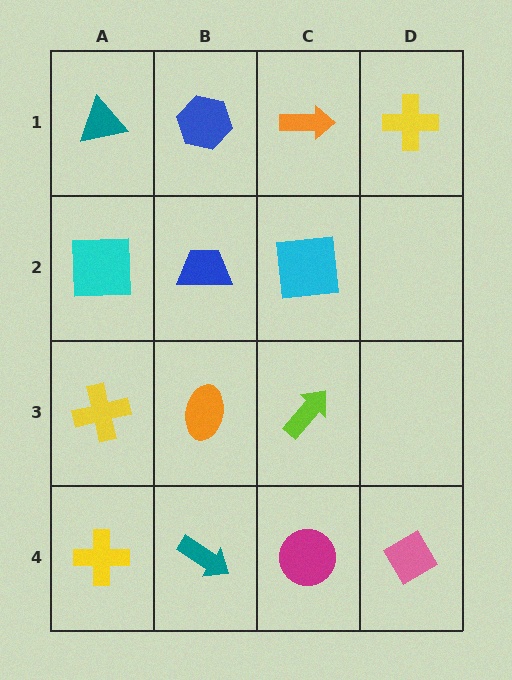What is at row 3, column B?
An orange ellipse.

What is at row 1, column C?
An orange arrow.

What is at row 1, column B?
A blue hexagon.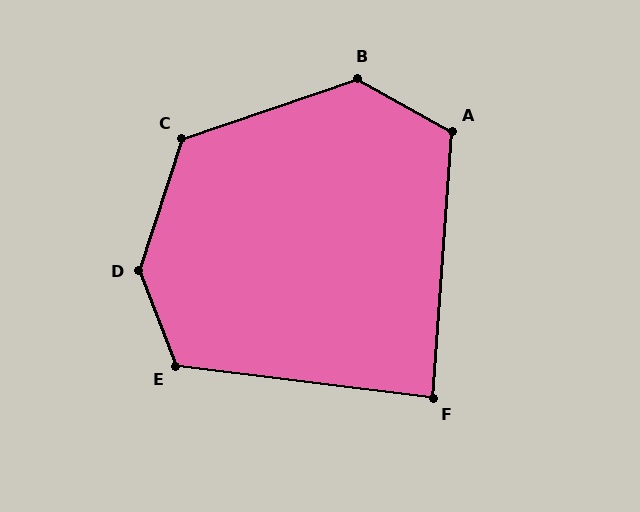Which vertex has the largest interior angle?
D, at approximately 141 degrees.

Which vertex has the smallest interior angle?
F, at approximately 87 degrees.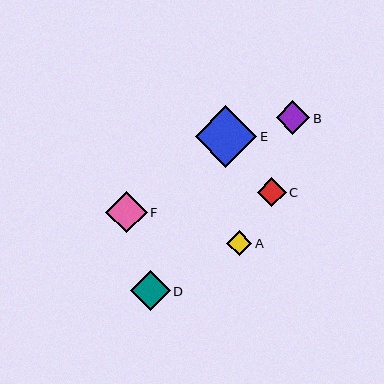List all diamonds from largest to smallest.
From largest to smallest: E, F, D, B, C, A.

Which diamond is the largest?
Diamond E is the largest with a size of approximately 62 pixels.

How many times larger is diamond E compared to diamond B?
Diamond E is approximately 1.8 times the size of diamond B.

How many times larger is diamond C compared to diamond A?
Diamond C is approximately 1.2 times the size of diamond A.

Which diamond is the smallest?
Diamond A is the smallest with a size of approximately 25 pixels.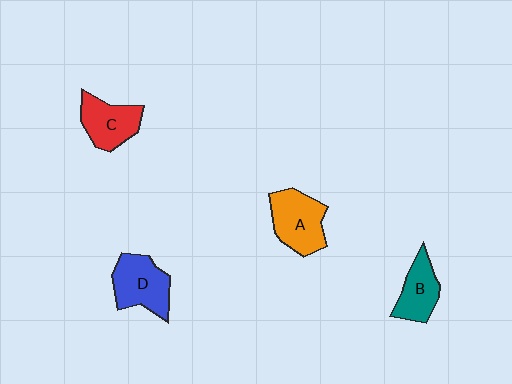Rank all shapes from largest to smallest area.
From largest to smallest: A (orange), D (blue), C (red), B (teal).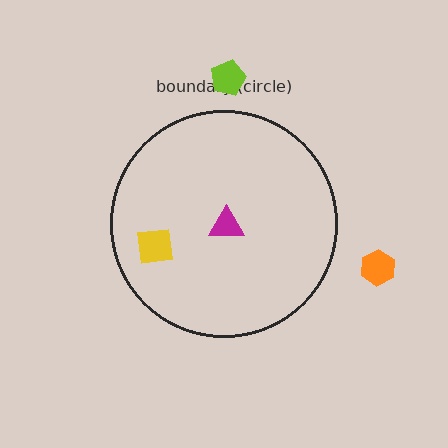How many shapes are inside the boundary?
2 inside, 2 outside.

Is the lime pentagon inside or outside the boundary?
Outside.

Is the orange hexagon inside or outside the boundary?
Outside.